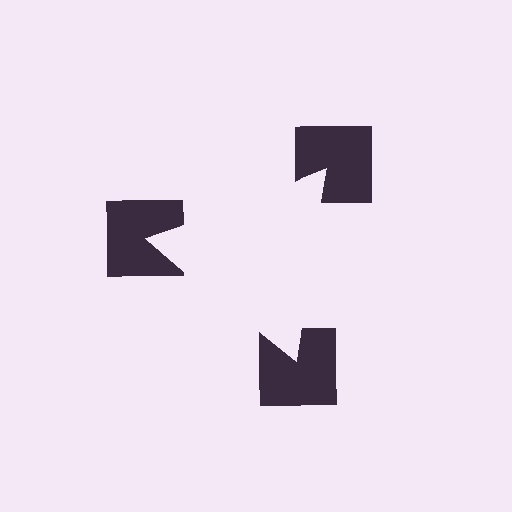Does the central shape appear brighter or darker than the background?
It typically appears slightly brighter than the background, even though no actual brightness change is drawn.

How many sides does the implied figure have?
3 sides.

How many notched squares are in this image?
There are 3 — one at each vertex of the illusory triangle.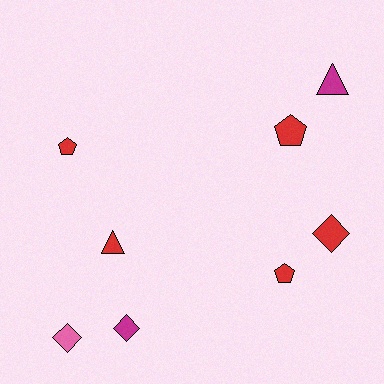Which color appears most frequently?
Red, with 5 objects.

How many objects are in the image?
There are 8 objects.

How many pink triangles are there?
There are no pink triangles.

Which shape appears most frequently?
Pentagon, with 3 objects.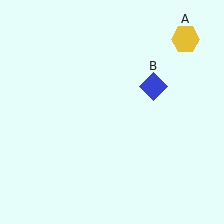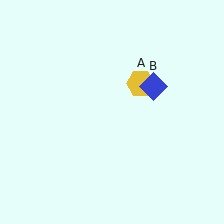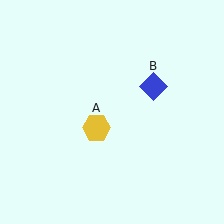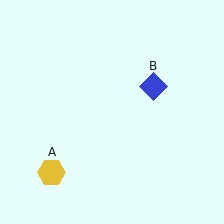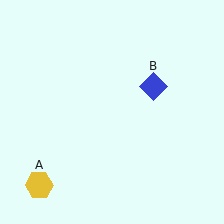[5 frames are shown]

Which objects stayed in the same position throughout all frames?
Blue diamond (object B) remained stationary.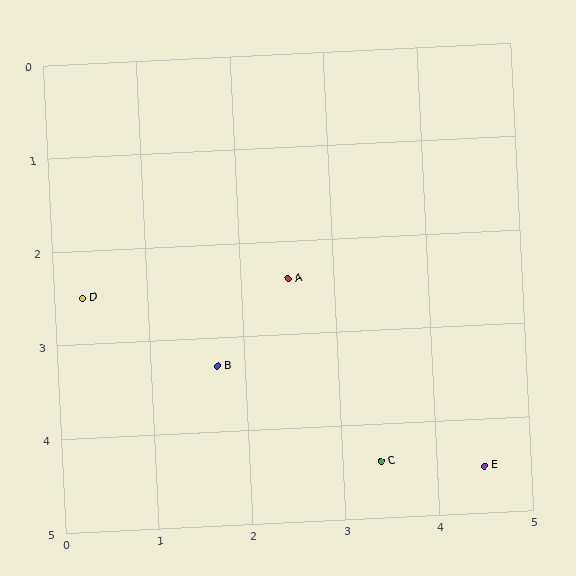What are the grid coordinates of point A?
Point A is at approximately (2.5, 2.4).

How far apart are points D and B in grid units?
Points D and B are about 1.6 grid units apart.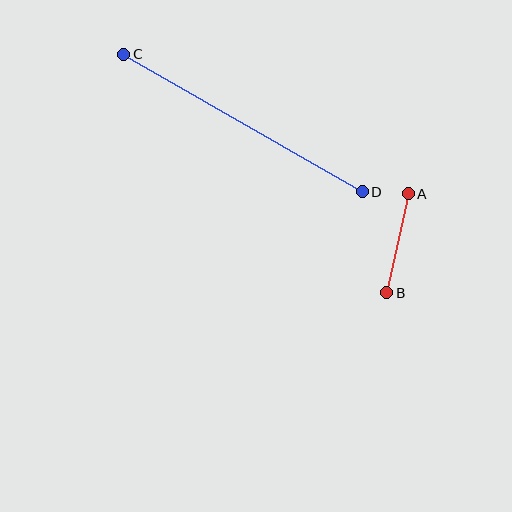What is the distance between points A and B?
The distance is approximately 102 pixels.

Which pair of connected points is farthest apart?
Points C and D are farthest apart.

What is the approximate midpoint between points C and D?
The midpoint is at approximately (243, 123) pixels.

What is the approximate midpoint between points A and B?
The midpoint is at approximately (398, 243) pixels.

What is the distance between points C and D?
The distance is approximately 275 pixels.